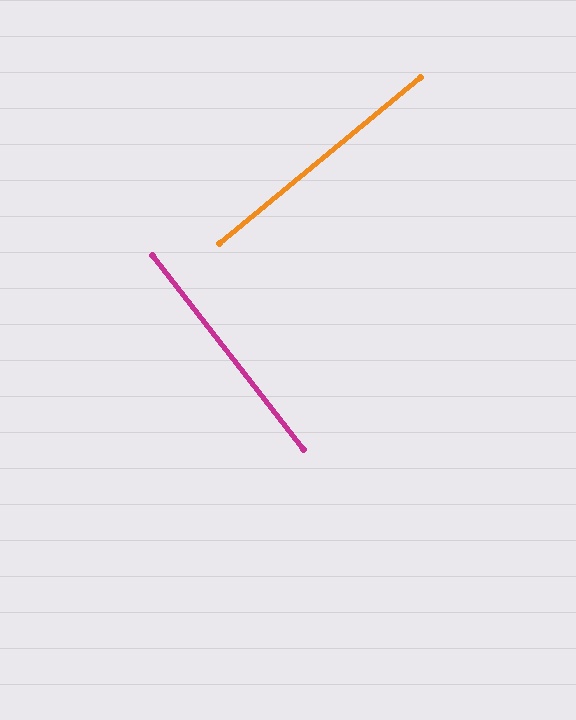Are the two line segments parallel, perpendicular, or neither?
Perpendicular — they meet at approximately 88°.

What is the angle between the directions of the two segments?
Approximately 88 degrees.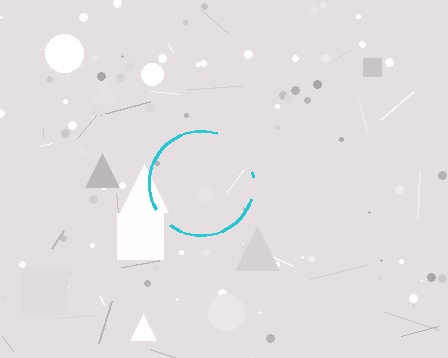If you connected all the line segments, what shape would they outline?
They would outline a circle.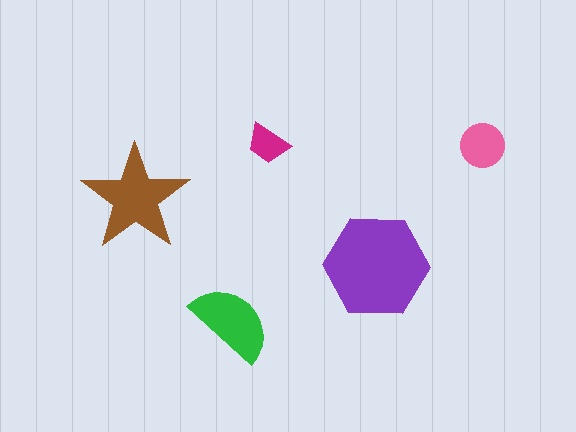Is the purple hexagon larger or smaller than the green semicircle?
Larger.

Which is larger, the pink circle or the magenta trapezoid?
The pink circle.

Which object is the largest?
The purple hexagon.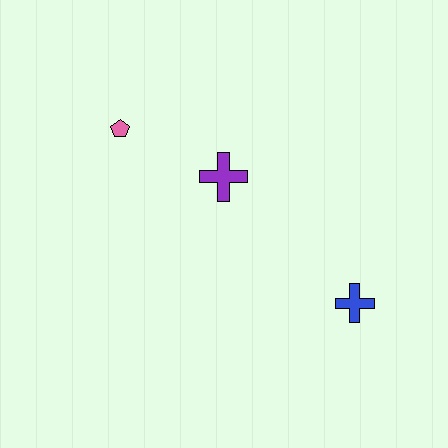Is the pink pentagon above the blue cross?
Yes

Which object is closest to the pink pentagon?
The purple cross is closest to the pink pentagon.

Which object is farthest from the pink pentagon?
The blue cross is farthest from the pink pentagon.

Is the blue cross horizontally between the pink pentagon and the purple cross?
No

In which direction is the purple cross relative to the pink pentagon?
The purple cross is to the right of the pink pentagon.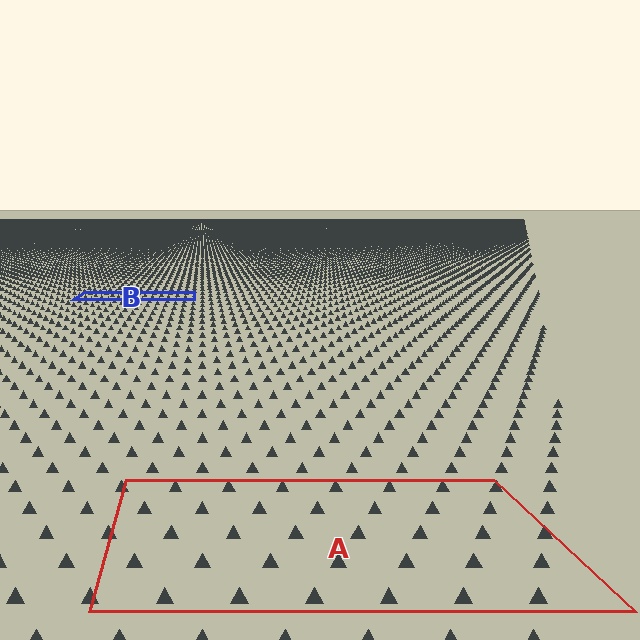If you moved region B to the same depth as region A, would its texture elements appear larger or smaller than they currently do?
They would appear larger. At a closer depth, the same texture elements are projected at a bigger on-screen size.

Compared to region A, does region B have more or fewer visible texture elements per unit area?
Region B has more texture elements per unit area — they are packed more densely because it is farther away.